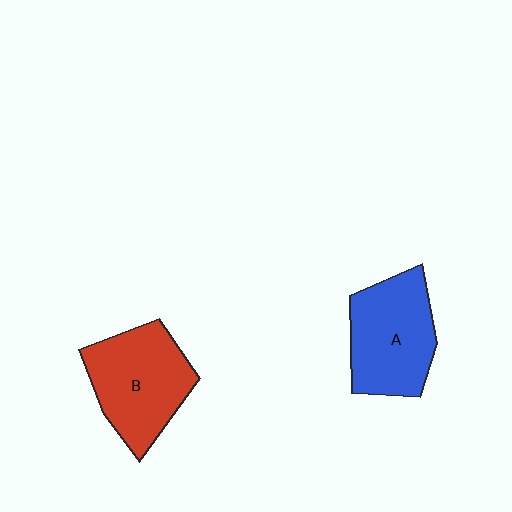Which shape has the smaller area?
Shape A (blue).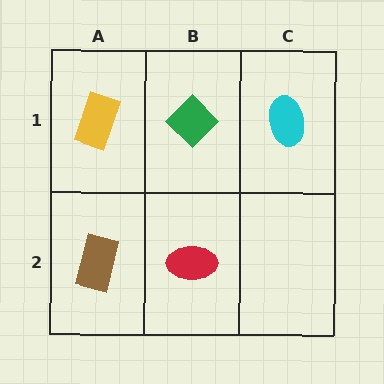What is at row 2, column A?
A brown rectangle.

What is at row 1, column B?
A green diamond.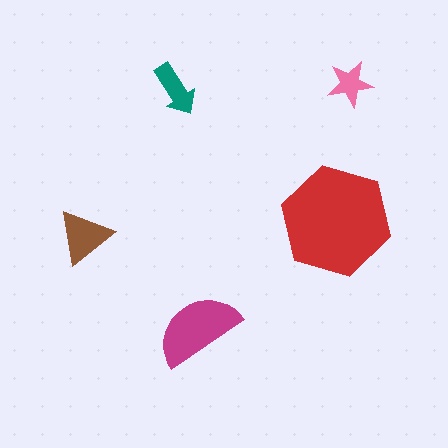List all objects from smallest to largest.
The pink star, the teal arrow, the brown triangle, the magenta semicircle, the red hexagon.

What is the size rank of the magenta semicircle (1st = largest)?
2nd.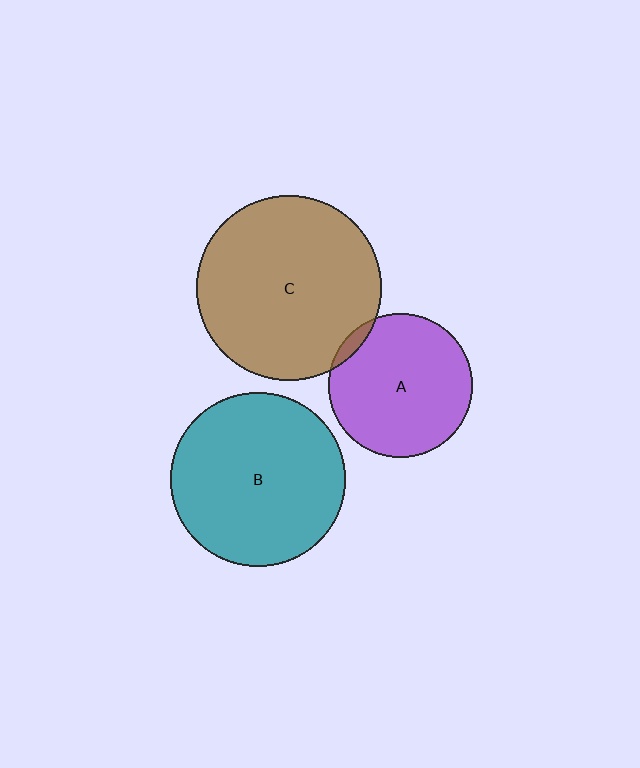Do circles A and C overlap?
Yes.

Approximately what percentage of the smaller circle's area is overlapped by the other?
Approximately 5%.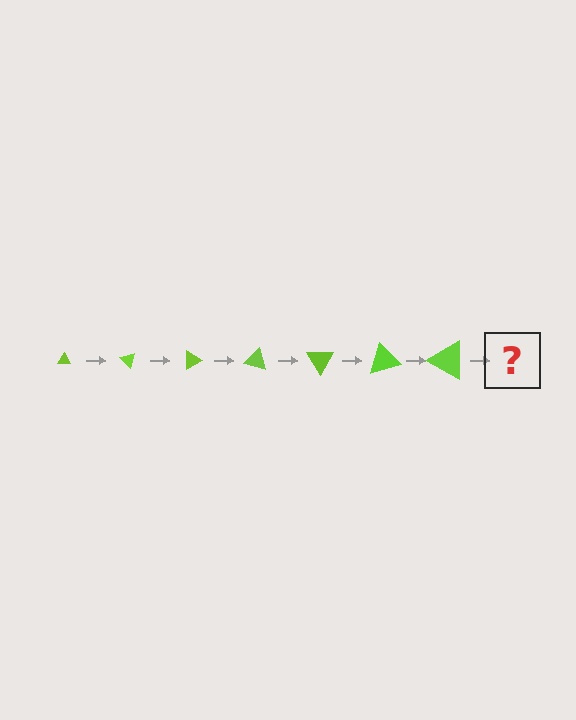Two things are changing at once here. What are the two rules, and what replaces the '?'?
The two rules are that the triangle grows larger each step and it rotates 45 degrees each step. The '?' should be a triangle, larger than the previous one and rotated 315 degrees from the start.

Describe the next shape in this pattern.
It should be a triangle, larger than the previous one and rotated 315 degrees from the start.